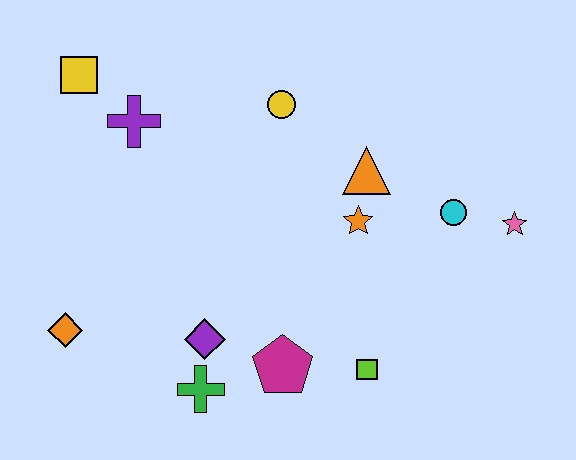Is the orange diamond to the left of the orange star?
Yes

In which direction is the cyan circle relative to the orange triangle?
The cyan circle is to the right of the orange triangle.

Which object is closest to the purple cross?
The yellow square is closest to the purple cross.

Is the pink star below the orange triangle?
Yes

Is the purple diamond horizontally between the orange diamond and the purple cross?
No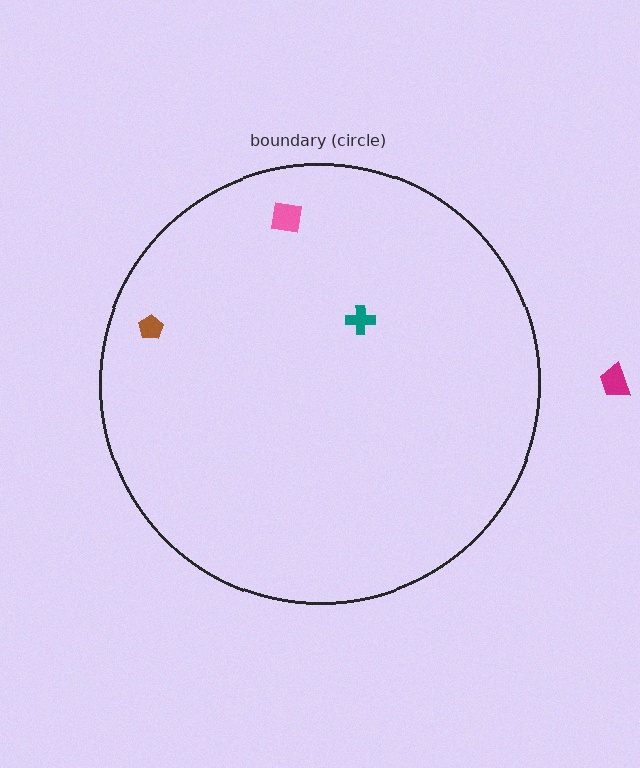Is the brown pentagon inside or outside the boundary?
Inside.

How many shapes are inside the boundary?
3 inside, 1 outside.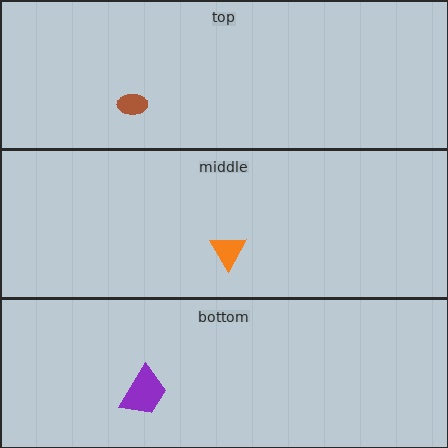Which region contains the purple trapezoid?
The bottom region.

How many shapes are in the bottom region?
1.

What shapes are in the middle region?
The orange triangle.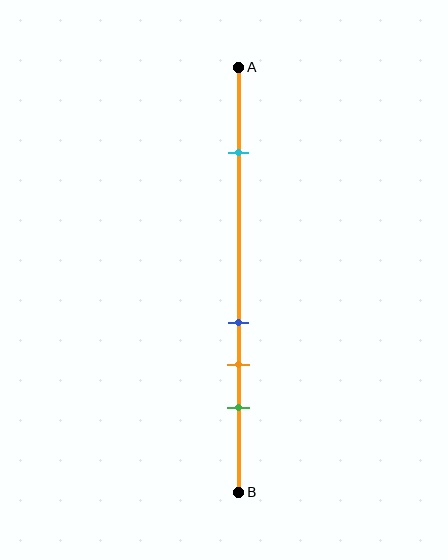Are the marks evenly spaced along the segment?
No, the marks are not evenly spaced.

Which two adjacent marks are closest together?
The blue and orange marks are the closest adjacent pair.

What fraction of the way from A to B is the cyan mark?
The cyan mark is approximately 20% (0.2) of the way from A to B.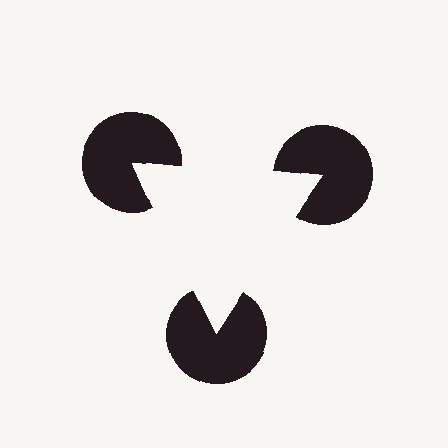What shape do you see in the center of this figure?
An illusory triangle — its edges are inferred from the aligned wedge cuts in the pac-man discs, not physically drawn.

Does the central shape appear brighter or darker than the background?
It typically appears slightly brighter than the background, even though no actual brightness change is drawn.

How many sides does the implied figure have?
3 sides.